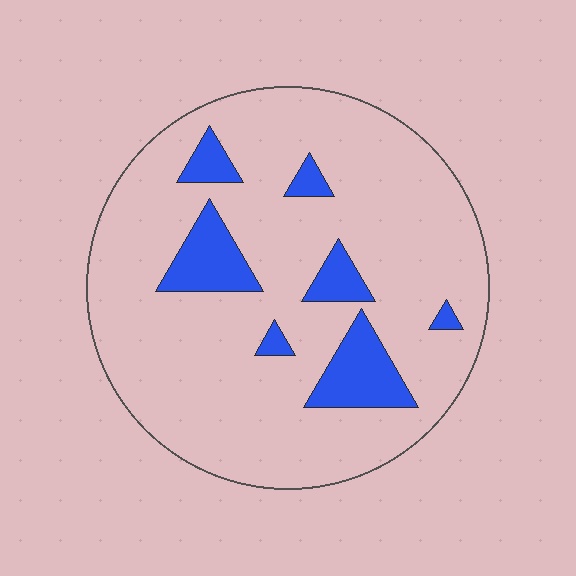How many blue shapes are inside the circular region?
7.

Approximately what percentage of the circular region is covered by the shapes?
Approximately 15%.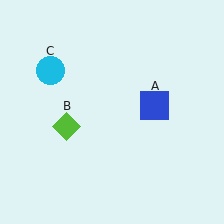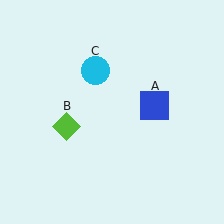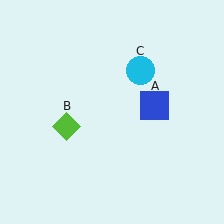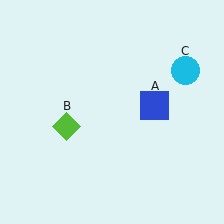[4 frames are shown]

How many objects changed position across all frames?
1 object changed position: cyan circle (object C).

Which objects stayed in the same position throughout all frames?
Blue square (object A) and lime diamond (object B) remained stationary.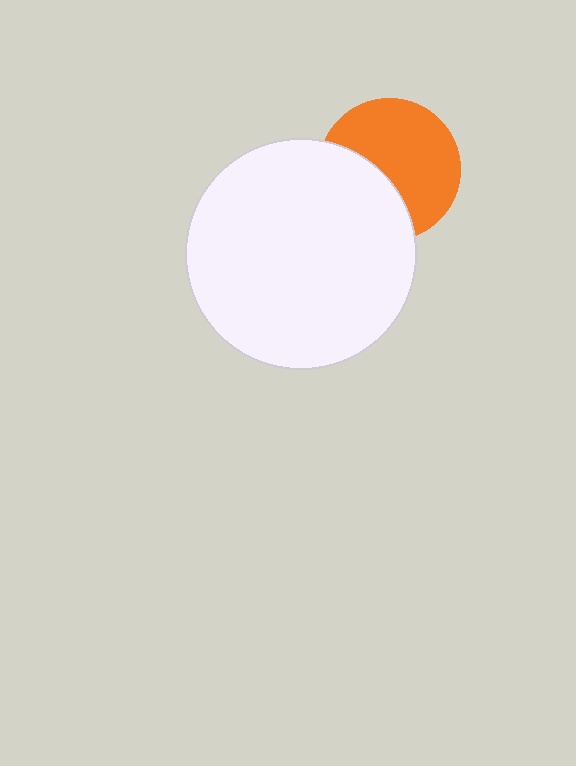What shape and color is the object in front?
The object in front is a white circle.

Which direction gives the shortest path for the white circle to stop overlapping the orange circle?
Moving toward the lower-left gives the shortest separation.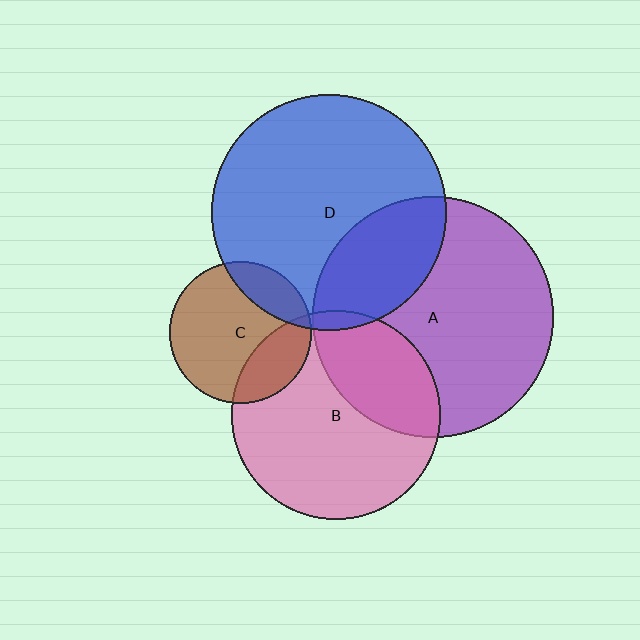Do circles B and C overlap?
Yes.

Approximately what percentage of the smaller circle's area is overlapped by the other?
Approximately 25%.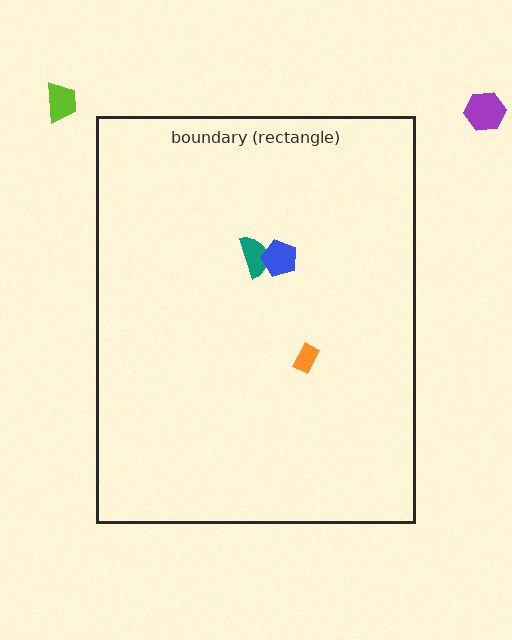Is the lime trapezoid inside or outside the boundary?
Outside.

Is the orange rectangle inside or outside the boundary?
Inside.